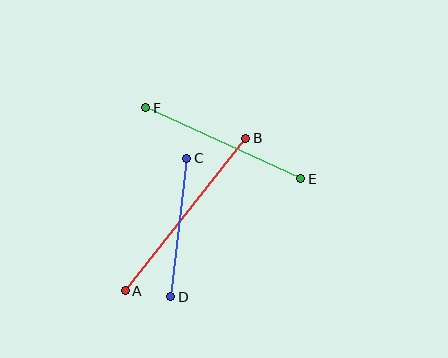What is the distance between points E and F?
The distance is approximately 171 pixels.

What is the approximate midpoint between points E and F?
The midpoint is at approximately (223, 143) pixels.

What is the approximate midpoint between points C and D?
The midpoint is at approximately (179, 227) pixels.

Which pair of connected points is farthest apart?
Points A and B are farthest apart.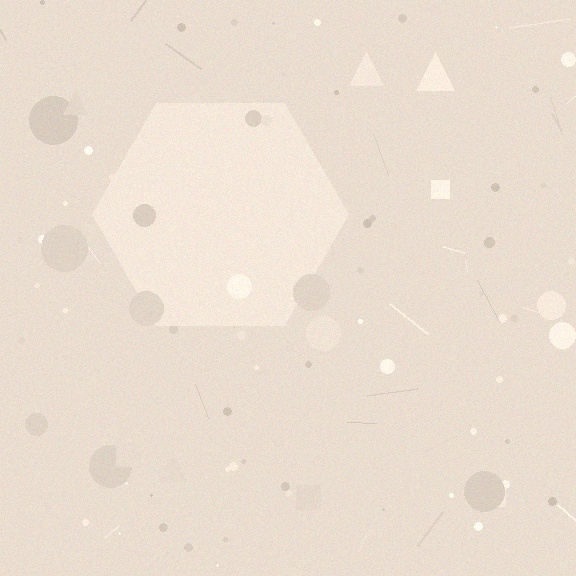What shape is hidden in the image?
A hexagon is hidden in the image.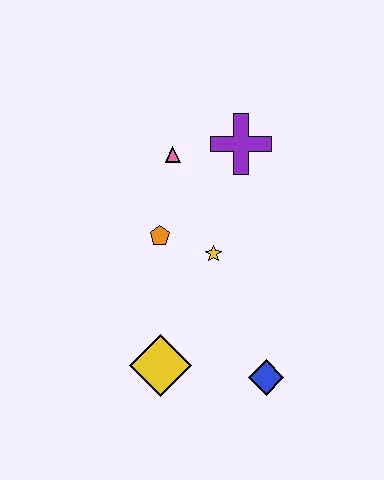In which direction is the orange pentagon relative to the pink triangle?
The orange pentagon is below the pink triangle.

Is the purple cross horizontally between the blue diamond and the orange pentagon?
Yes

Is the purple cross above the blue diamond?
Yes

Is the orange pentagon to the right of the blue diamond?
No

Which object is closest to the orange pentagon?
The yellow star is closest to the orange pentagon.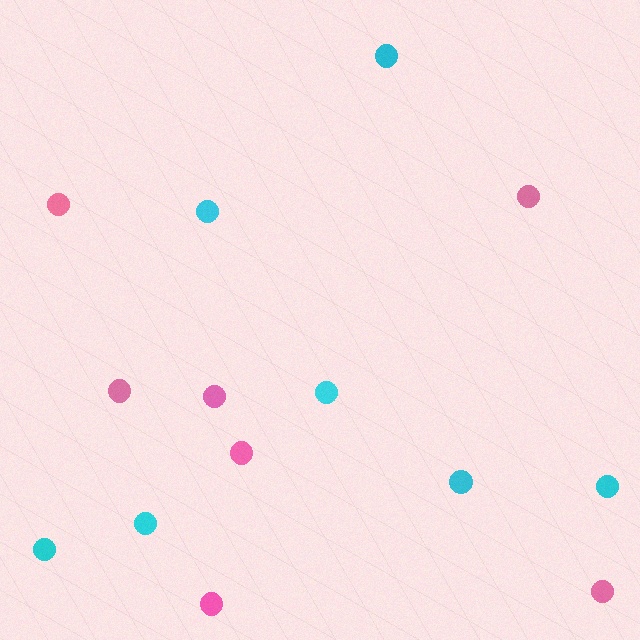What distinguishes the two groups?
There are 2 groups: one group of cyan circles (7) and one group of pink circles (7).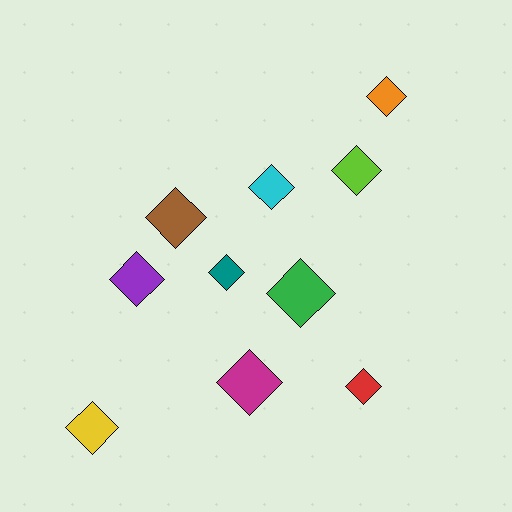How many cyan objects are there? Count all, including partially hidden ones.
There is 1 cyan object.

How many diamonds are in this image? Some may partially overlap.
There are 10 diamonds.